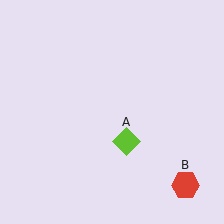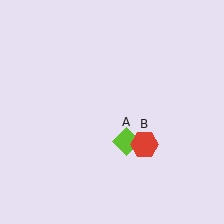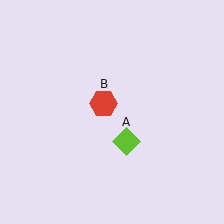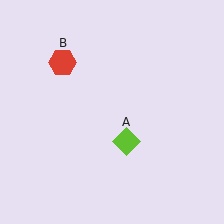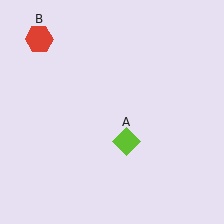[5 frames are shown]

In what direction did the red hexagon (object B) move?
The red hexagon (object B) moved up and to the left.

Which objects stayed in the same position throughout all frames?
Lime diamond (object A) remained stationary.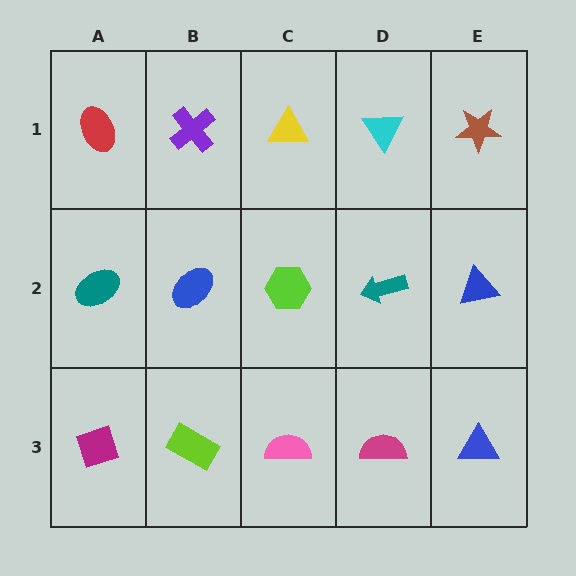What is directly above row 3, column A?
A teal ellipse.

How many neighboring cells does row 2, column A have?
3.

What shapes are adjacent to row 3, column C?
A lime hexagon (row 2, column C), a lime rectangle (row 3, column B), a magenta semicircle (row 3, column D).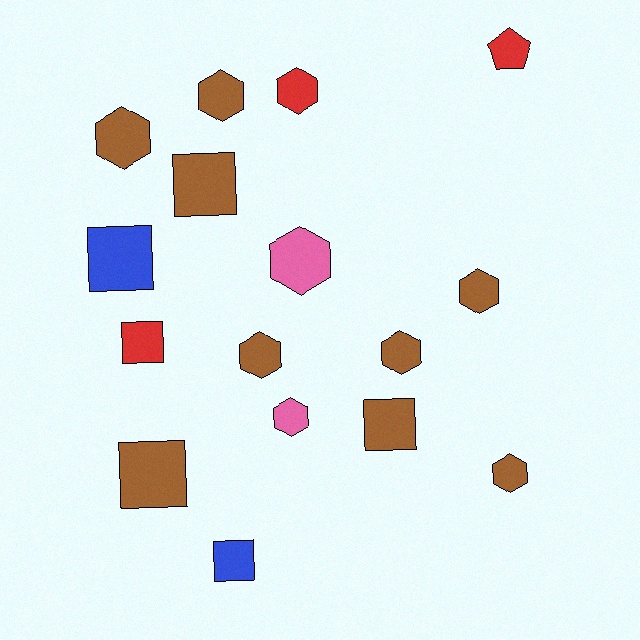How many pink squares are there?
There are no pink squares.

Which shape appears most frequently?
Hexagon, with 9 objects.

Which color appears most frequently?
Brown, with 9 objects.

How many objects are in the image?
There are 16 objects.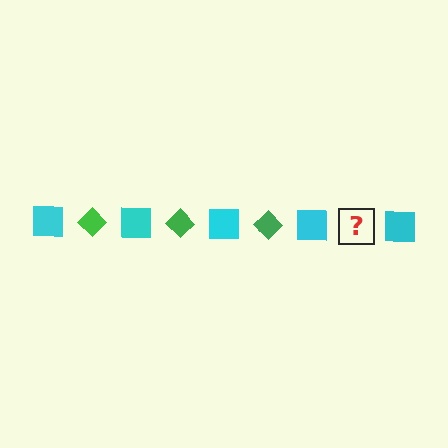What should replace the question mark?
The question mark should be replaced with a green diamond.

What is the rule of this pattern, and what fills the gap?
The rule is that the pattern alternates between cyan square and green diamond. The gap should be filled with a green diamond.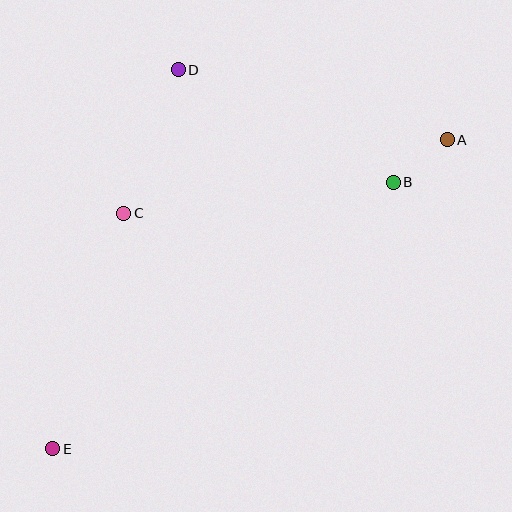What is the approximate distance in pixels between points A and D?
The distance between A and D is approximately 278 pixels.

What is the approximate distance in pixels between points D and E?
The distance between D and E is approximately 400 pixels.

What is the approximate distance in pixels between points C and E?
The distance between C and E is approximately 246 pixels.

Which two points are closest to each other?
Points A and B are closest to each other.